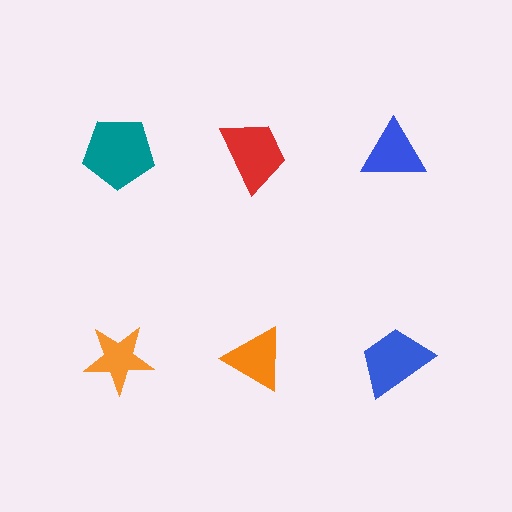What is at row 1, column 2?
A red trapezoid.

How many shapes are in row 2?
3 shapes.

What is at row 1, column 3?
A blue triangle.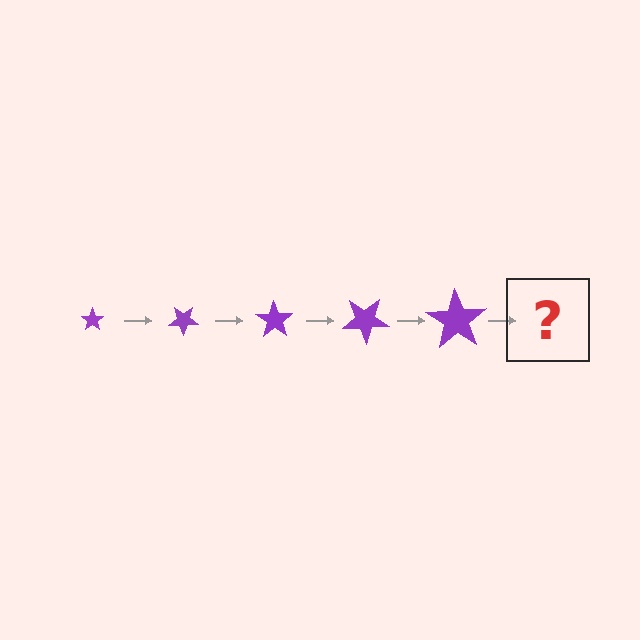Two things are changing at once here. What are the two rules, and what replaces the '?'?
The two rules are that the star grows larger each step and it rotates 35 degrees each step. The '?' should be a star, larger than the previous one and rotated 175 degrees from the start.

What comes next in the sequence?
The next element should be a star, larger than the previous one and rotated 175 degrees from the start.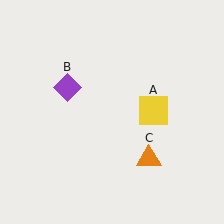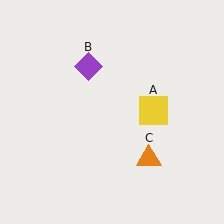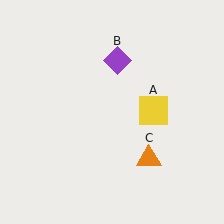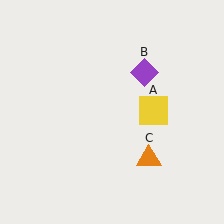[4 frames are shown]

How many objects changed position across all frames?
1 object changed position: purple diamond (object B).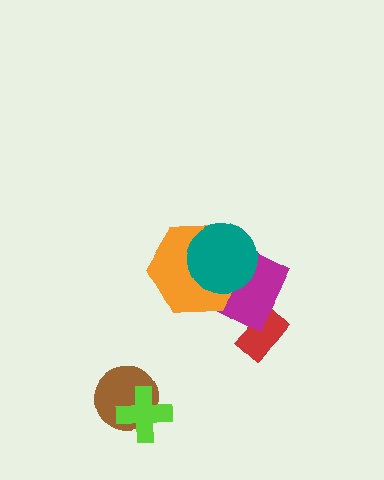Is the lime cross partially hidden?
No, no other shape covers it.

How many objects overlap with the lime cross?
1 object overlaps with the lime cross.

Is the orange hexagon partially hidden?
Yes, it is partially covered by another shape.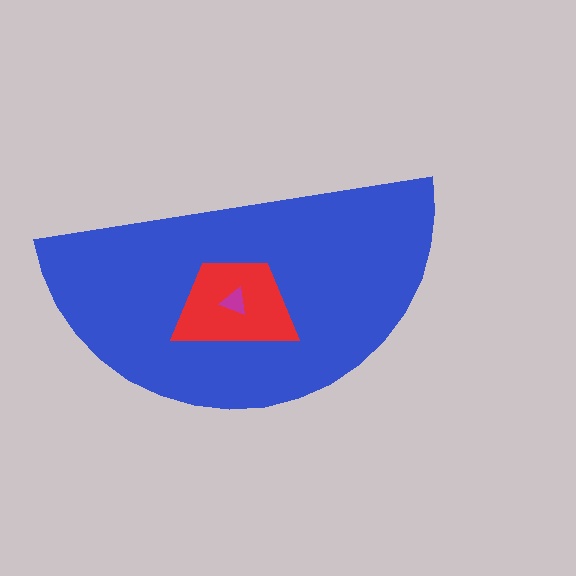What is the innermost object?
The magenta triangle.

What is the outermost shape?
The blue semicircle.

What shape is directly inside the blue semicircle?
The red trapezoid.